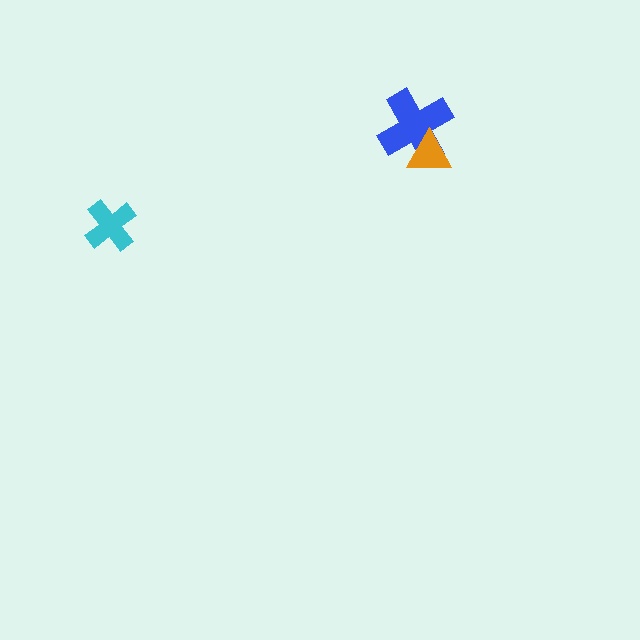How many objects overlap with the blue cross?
1 object overlaps with the blue cross.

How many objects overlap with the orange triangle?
1 object overlaps with the orange triangle.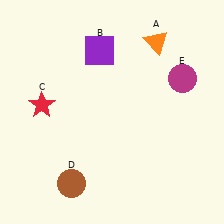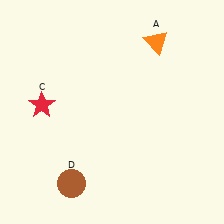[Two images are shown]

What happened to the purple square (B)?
The purple square (B) was removed in Image 2. It was in the top-left area of Image 1.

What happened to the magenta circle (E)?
The magenta circle (E) was removed in Image 2. It was in the top-right area of Image 1.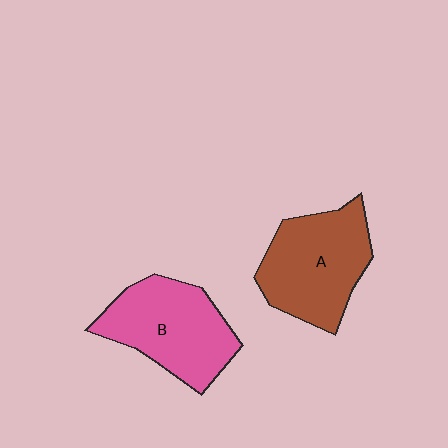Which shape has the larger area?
Shape A (brown).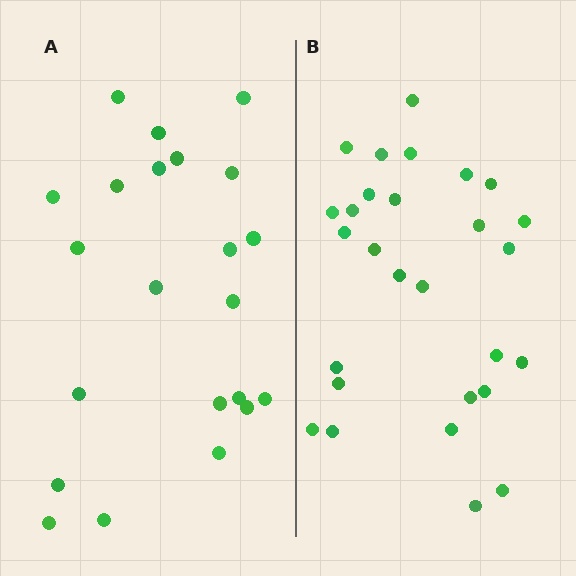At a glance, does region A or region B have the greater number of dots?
Region B (the right region) has more dots.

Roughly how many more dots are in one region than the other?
Region B has about 6 more dots than region A.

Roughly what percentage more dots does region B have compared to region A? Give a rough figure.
About 25% more.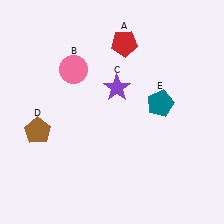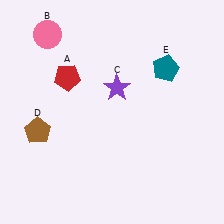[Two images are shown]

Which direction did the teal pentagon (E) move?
The teal pentagon (E) moved up.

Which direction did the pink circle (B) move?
The pink circle (B) moved up.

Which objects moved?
The objects that moved are: the red pentagon (A), the pink circle (B), the teal pentagon (E).